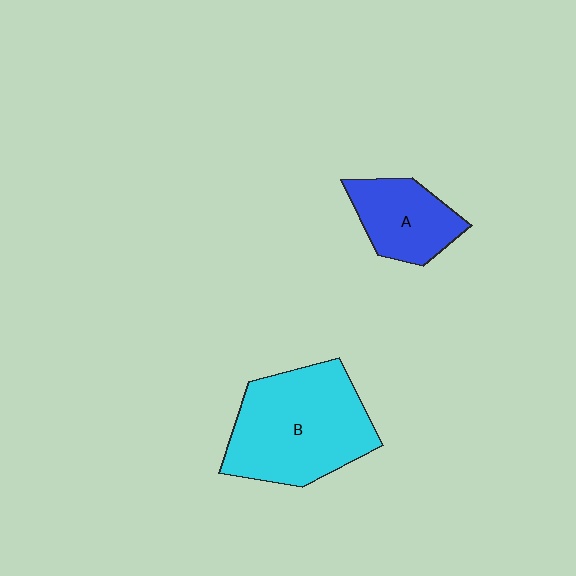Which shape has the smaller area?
Shape A (blue).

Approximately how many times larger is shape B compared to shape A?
Approximately 2.0 times.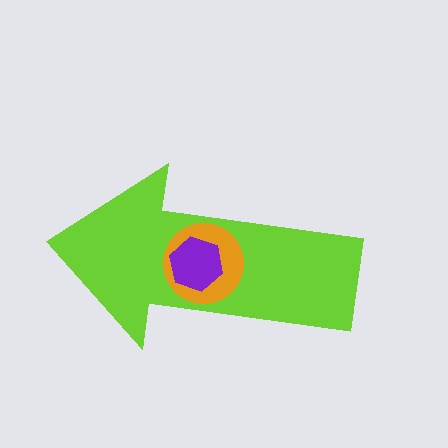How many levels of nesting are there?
3.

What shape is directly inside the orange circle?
The purple hexagon.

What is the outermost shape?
The lime arrow.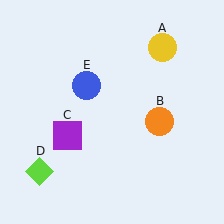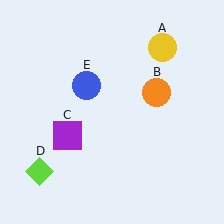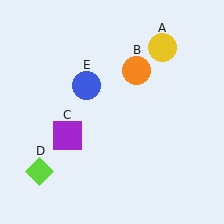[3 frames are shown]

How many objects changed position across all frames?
1 object changed position: orange circle (object B).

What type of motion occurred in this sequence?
The orange circle (object B) rotated counterclockwise around the center of the scene.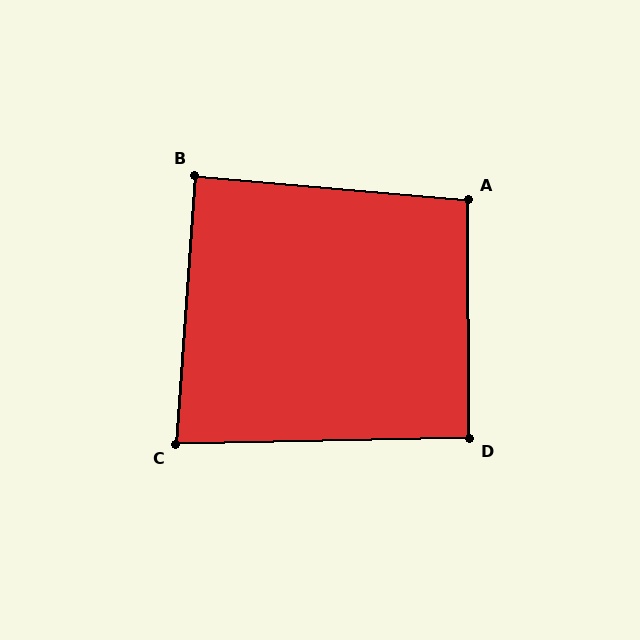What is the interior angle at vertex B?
Approximately 89 degrees (approximately right).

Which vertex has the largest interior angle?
A, at approximately 95 degrees.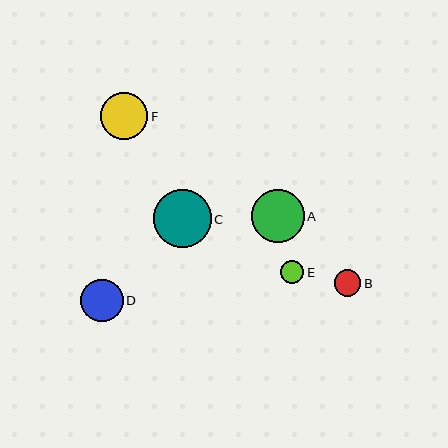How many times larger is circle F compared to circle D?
Circle F is approximately 1.1 times the size of circle D.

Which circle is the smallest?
Circle E is the smallest with a size of approximately 23 pixels.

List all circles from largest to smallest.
From largest to smallest: C, A, F, D, B, E.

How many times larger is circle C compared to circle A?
Circle C is approximately 1.1 times the size of circle A.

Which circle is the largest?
Circle C is the largest with a size of approximately 58 pixels.